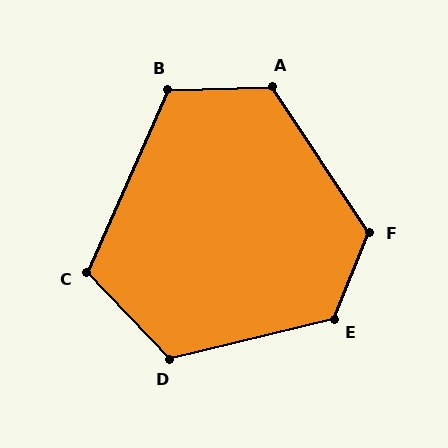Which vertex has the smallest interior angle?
C, at approximately 112 degrees.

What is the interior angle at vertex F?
Approximately 124 degrees (obtuse).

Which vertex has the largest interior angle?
E, at approximately 126 degrees.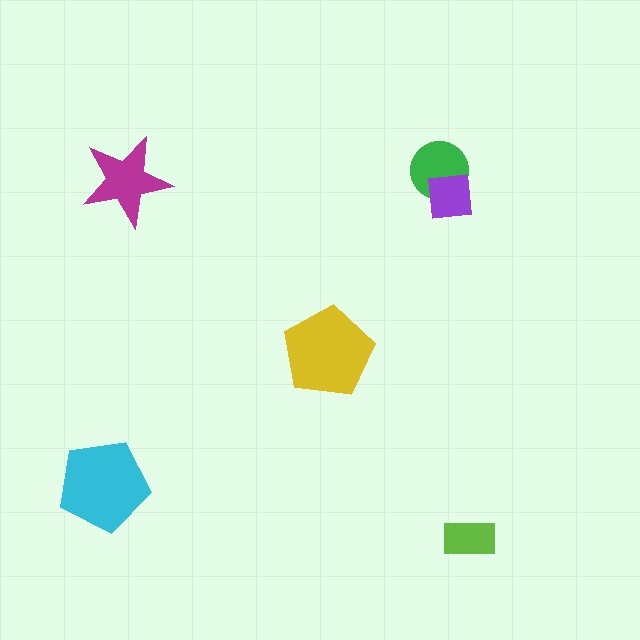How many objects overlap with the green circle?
1 object overlaps with the green circle.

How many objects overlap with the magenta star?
0 objects overlap with the magenta star.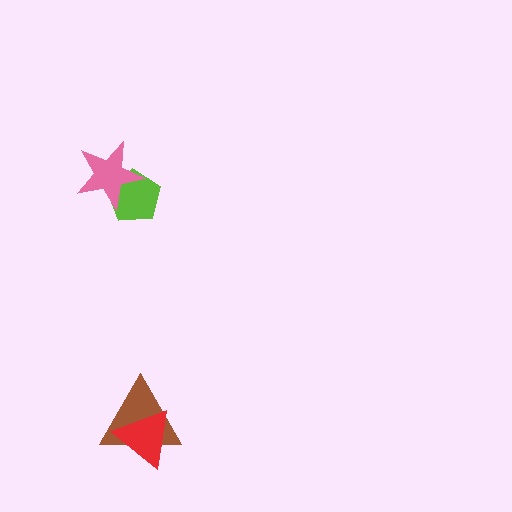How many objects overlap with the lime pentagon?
1 object overlaps with the lime pentagon.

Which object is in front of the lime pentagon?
The pink star is in front of the lime pentagon.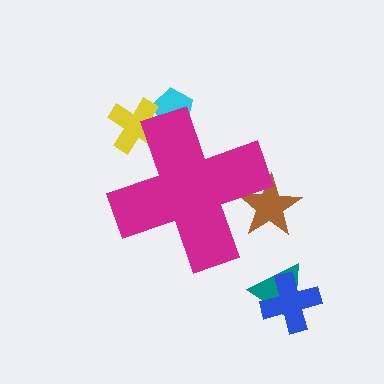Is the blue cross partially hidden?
No, the blue cross is fully visible.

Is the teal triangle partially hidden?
No, the teal triangle is fully visible.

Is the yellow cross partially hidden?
Yes, the yellow cross is partially hidden behind the magenta cross.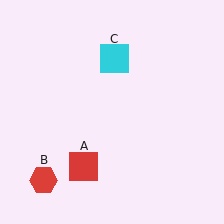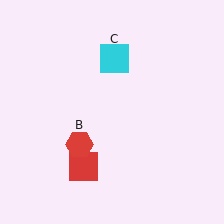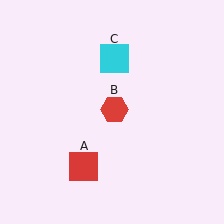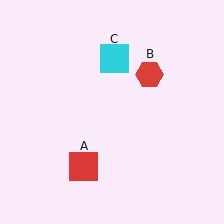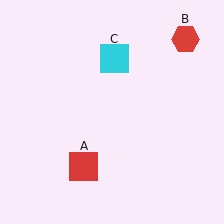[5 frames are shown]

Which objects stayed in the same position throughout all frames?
Red square (object A) and cyan square (object C) remained stationary.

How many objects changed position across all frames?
1 object changed position: red hexagon (object B).